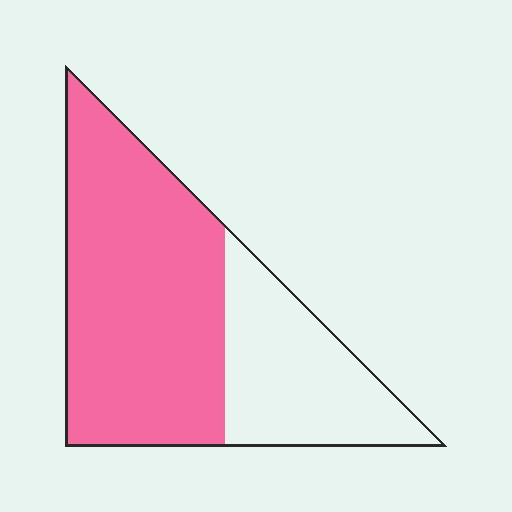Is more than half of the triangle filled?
Yes.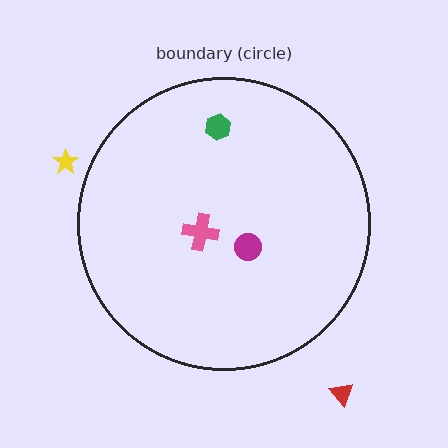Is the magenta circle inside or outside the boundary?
Inside.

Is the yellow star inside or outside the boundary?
Outside.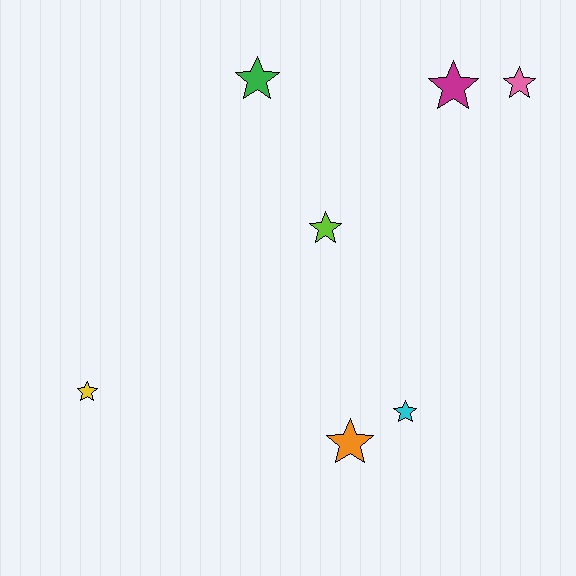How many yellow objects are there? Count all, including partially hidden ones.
There is 1 yellow object.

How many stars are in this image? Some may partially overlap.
There are 7 stars.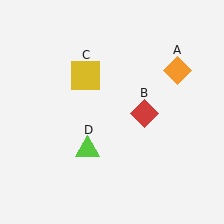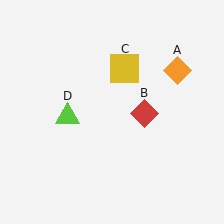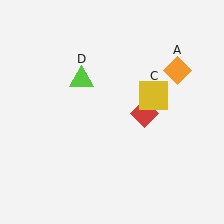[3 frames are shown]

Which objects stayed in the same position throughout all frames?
Orange diamond (object A) and red diamond (object B) remained stationary.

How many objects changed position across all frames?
2 objects changed position: yellow square (object C), lime triangle (object D).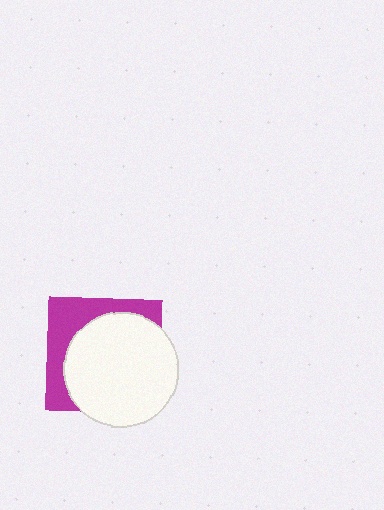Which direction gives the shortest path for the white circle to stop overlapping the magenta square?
Moving toward the lower-right gives the shortest separation.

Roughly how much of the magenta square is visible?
A small part of it is visible (roughly 34%).